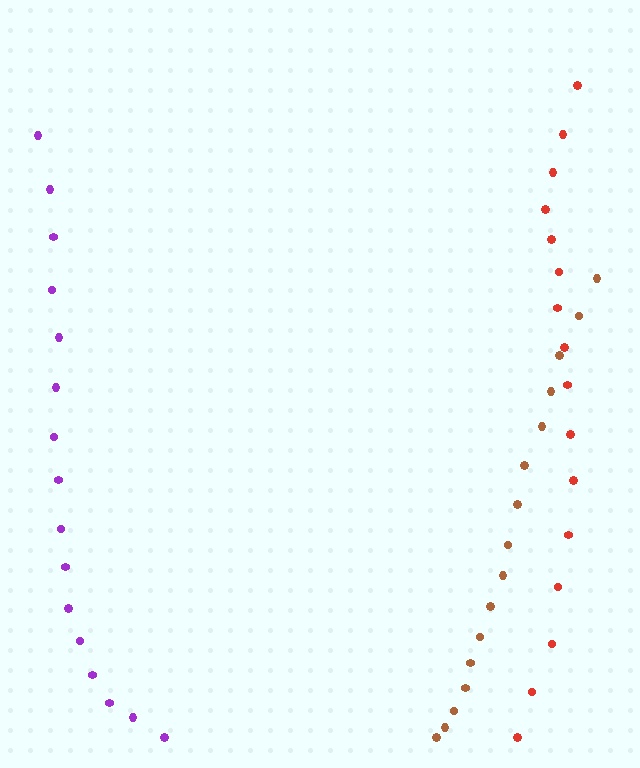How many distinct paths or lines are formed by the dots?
There are 3 distinct paths.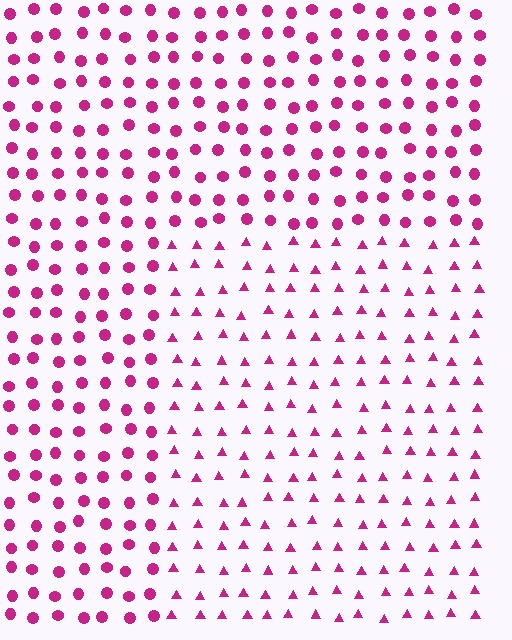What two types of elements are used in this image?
The image uses triangles inside the rectangle region and circles outside it.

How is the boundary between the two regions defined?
The boundary is defined by a change in element shape: triangles inside vs. circles outside. All elements share the same color and spacing.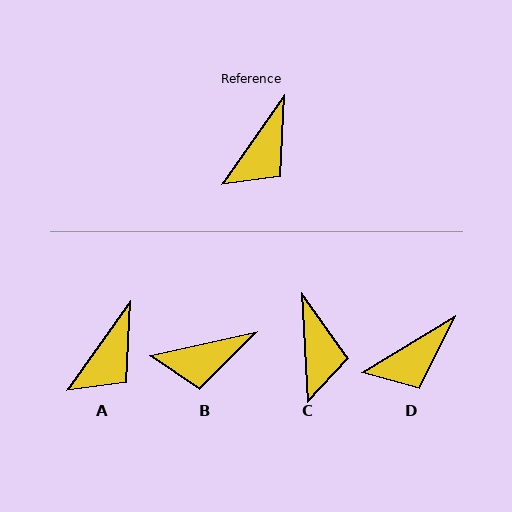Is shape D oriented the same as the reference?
No, it is off by about 23 degrees.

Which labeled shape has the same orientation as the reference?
A.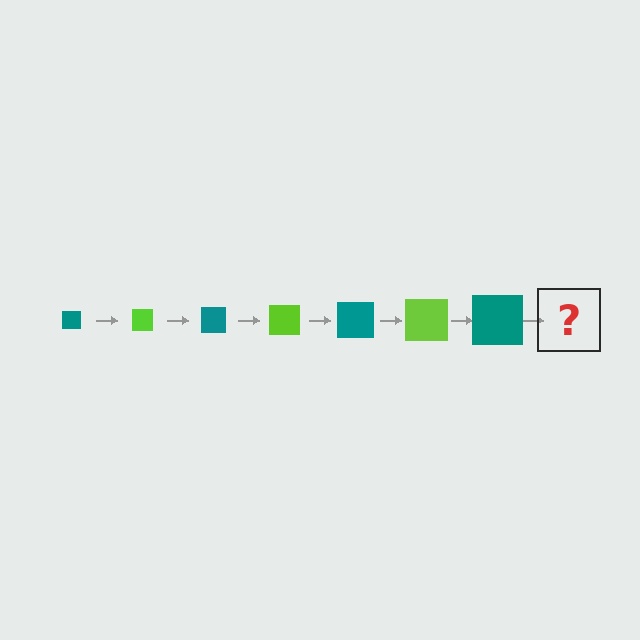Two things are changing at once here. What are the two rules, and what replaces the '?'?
The two rules are that the square grows larger each step and the color cycles through teal and lime. The '?' should be a lime square, larger than the previous one.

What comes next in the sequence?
The next element should be a lime square, larger than the previous one.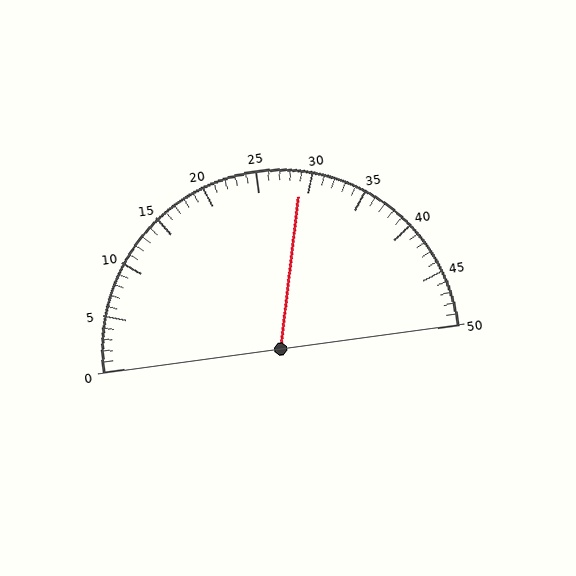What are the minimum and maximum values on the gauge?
The gauge ranges from 0 to 50.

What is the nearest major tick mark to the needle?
The nearest major tick mark is 30.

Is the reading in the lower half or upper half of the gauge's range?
The reading is in the upper half of the range (0 to 50).